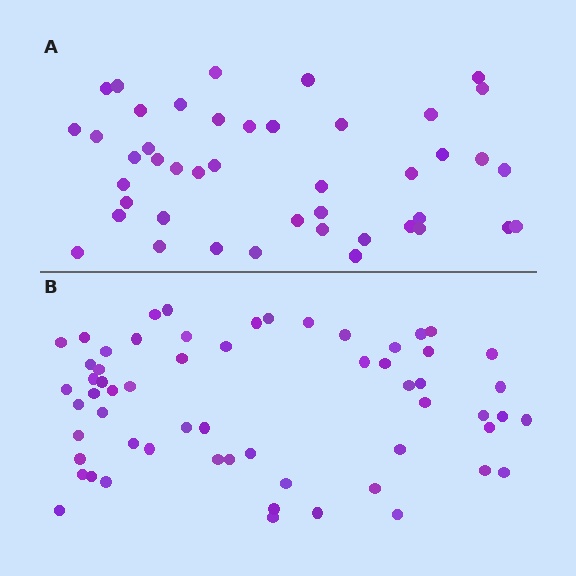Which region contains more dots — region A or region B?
Region B (the bottom region) has more dots.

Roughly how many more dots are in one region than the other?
Region B has approximately 15 more dots than region A.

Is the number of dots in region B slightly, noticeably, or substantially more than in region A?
Region B has noticeably more, but not dramatically so. The ratio is roughly 1.4 to 1.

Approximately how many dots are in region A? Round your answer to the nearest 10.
About 40 dots. (The exact count is 44, which rounds to 40.)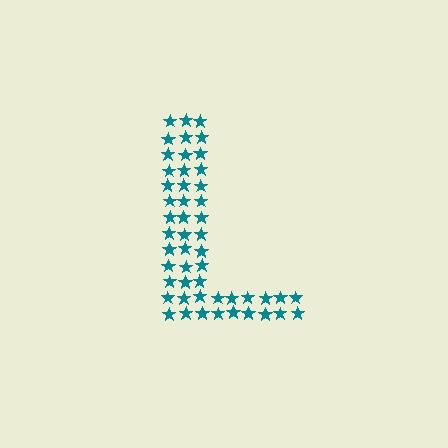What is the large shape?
The large shape is the letter L.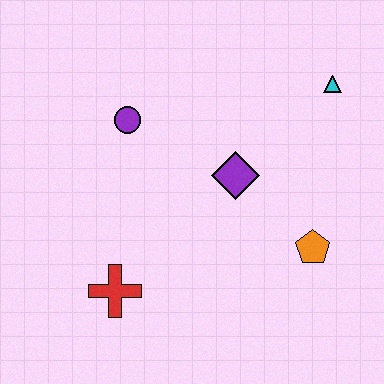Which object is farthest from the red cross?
The cyan triangle is farthest from the red cross.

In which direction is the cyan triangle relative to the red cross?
The cyan triangle is to the right of the red cross.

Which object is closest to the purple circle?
The purple diamond is closest to the purple circle.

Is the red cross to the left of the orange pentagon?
Yes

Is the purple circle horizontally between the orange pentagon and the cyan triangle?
No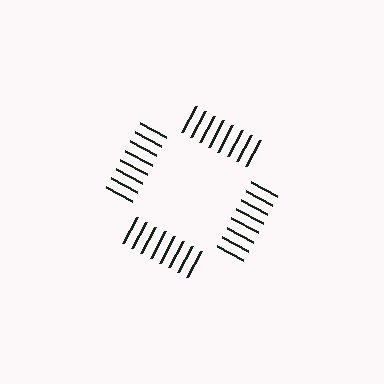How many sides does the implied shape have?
4 sides — the line-ends trace a square.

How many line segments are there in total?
32 — 8 along each of the 4 edges.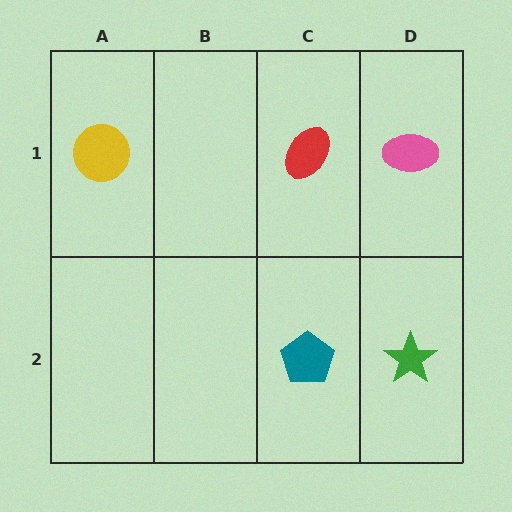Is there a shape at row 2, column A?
No, that cell is empty.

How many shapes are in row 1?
3 shapes.